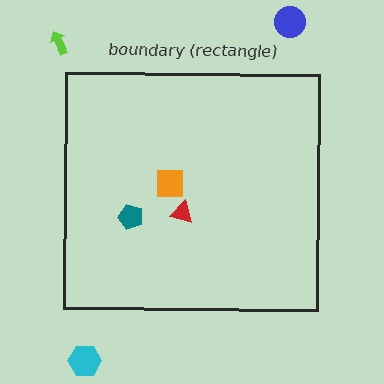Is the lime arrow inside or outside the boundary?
Outside.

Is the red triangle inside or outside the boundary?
Inside.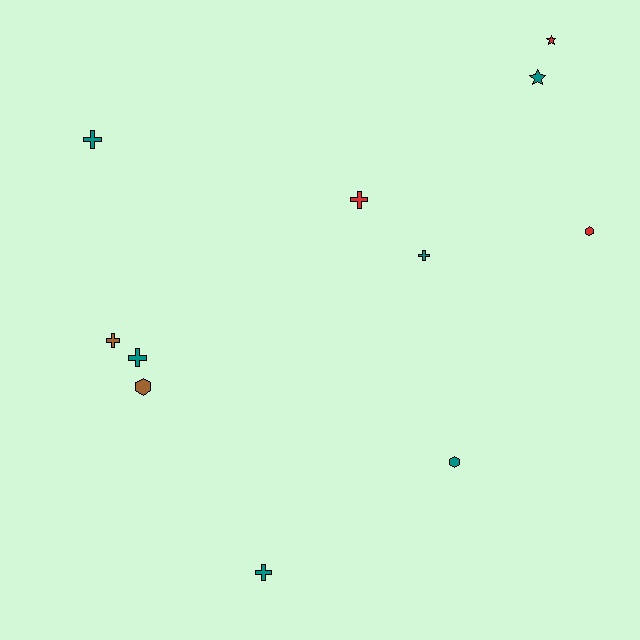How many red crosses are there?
There is 1 red cross.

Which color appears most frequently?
Teal, with 6 objects.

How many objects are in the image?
There are 11 objects.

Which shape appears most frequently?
Cross, with 6 objects.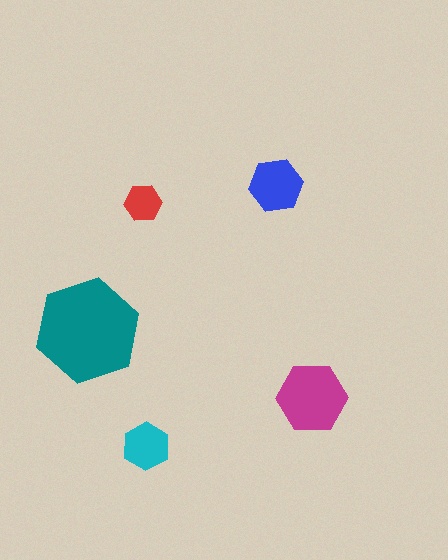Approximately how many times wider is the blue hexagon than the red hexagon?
About 1.5 times wider.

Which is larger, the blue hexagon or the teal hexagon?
The teal one.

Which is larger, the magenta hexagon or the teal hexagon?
The teal one.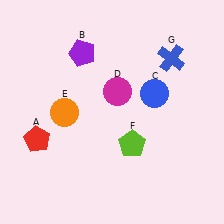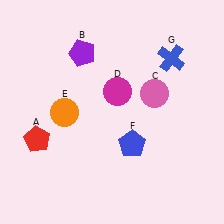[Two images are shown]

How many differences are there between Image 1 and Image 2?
There are 2 differences between the two images.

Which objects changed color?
C changed from blue to pink. F changed from lime to blue.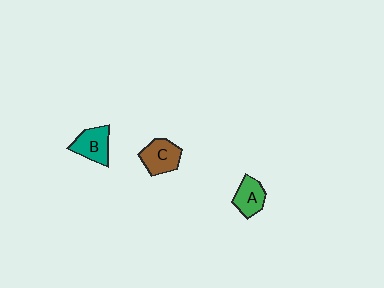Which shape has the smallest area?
Shape A (green).